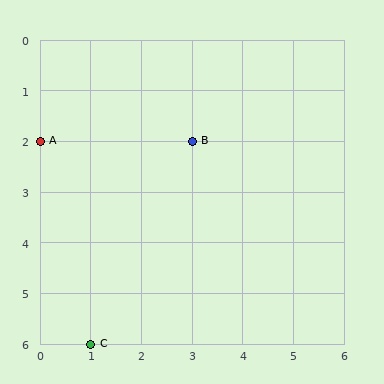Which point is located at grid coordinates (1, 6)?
Point C is at (1, 6).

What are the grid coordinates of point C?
Point C is at grid coordinates (1, 6).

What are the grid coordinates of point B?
Point B is at grid coordinates (3, 2).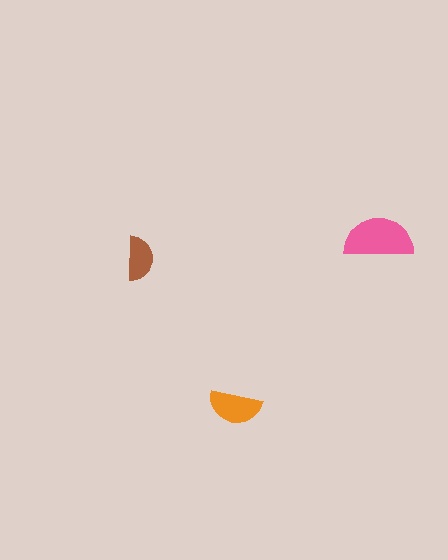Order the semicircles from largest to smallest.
the pink one, the orange one, the brown one.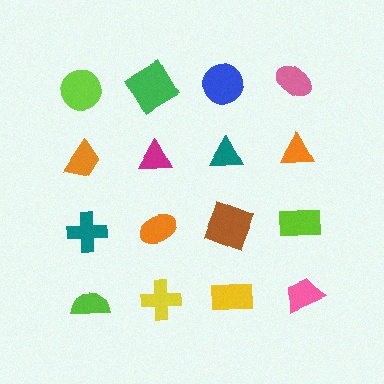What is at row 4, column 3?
A yellow rectangle.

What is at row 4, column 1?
A lime semicircle.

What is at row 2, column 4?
An orange triangle.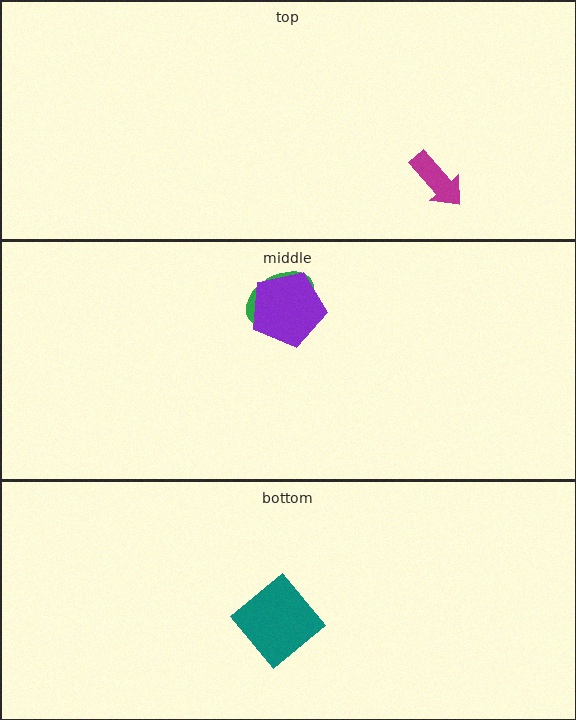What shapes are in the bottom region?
The teal diamond.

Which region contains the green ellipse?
The middle region.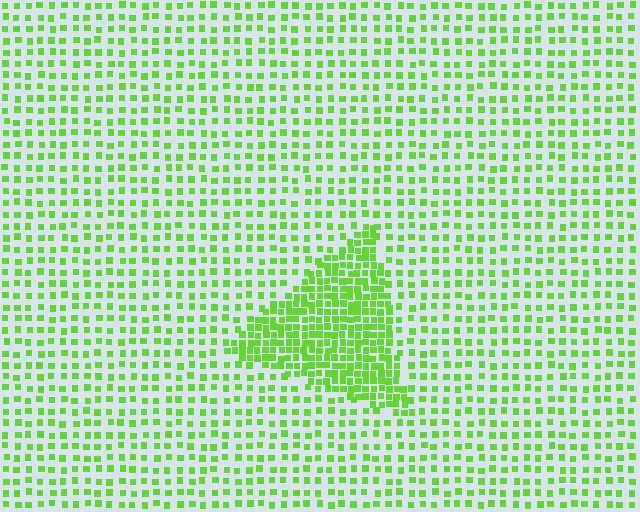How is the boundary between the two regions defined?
The boundary is defined by a change in element density (approximately 2.3x ratio). All elements are the same color, size, and shape.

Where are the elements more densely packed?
The elements are more densely packed inside the triangle boundary.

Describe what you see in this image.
The image contains small lime elements arranged at two different densities. A triangle-shaped region is visible where the elements are more densely packed than the surrounding area.